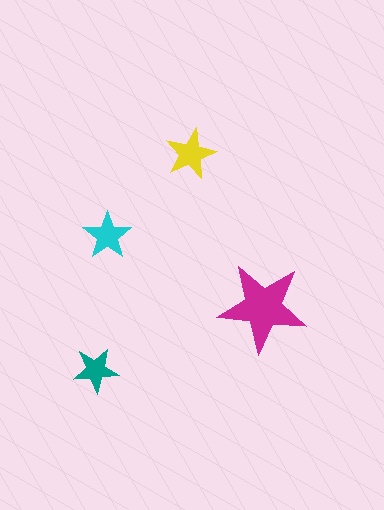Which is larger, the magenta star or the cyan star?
The magenta one.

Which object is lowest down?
The teal star is bottommost.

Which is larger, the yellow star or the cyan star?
The yellow one.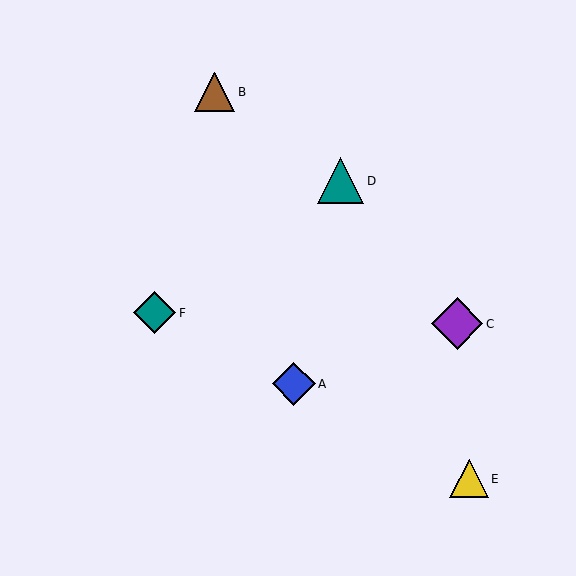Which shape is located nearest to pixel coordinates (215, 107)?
The brown triangle (labeled B) at (215, 92) is nearest to that location.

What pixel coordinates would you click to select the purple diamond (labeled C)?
Click at (457, 324) to select the purple diamond C.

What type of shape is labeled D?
Shape D is a teal triangle.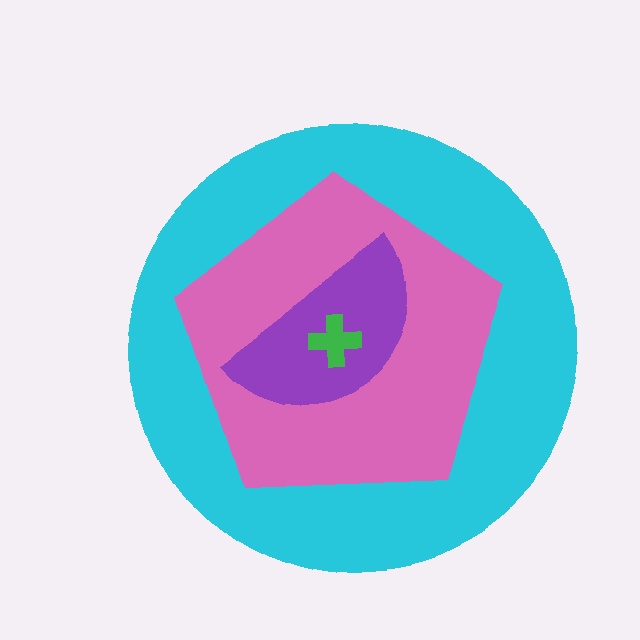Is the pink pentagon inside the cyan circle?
Yes.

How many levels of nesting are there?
4.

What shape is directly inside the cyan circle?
The pink pentagon.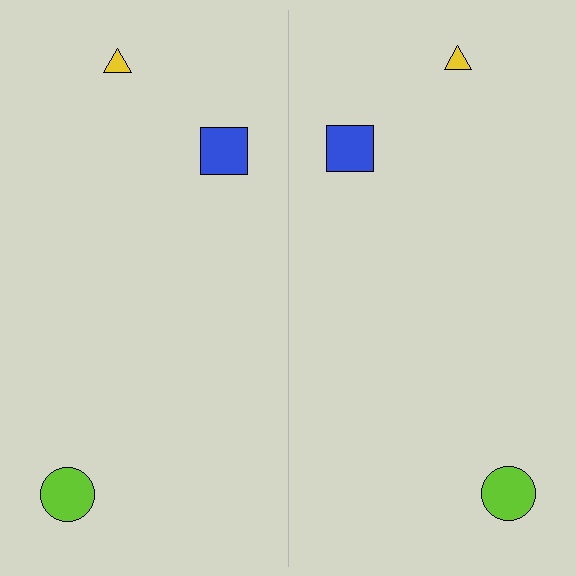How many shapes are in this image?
There are 6 shapes in this image.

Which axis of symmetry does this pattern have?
The pattern has a vertical axis of symmetry running through the center of the image.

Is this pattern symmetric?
Yes, this pattern has bilateral (reflection) symmetry.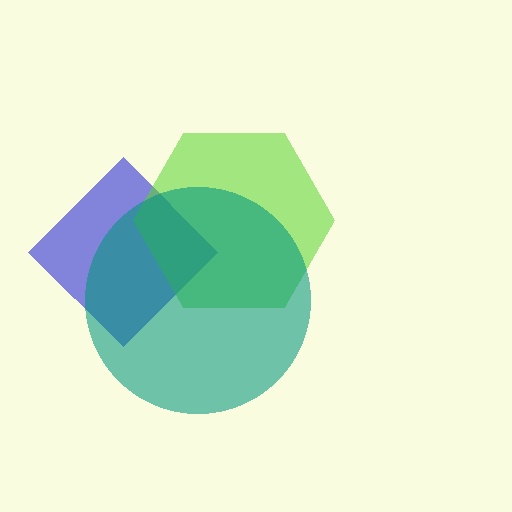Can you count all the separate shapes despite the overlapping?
Yes, there are 3 separate shapes.